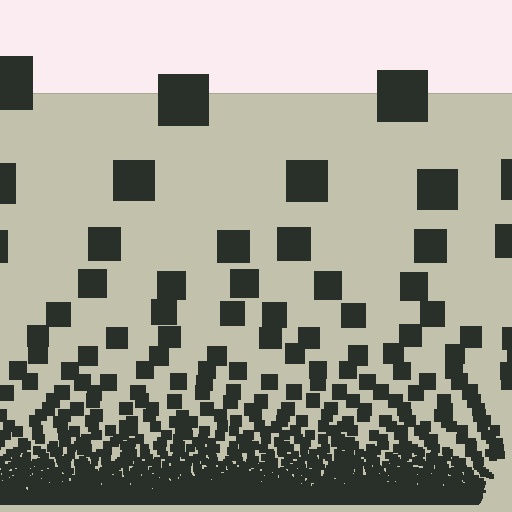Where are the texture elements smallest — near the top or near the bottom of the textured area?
Near the bottom.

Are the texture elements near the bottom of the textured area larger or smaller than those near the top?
Smaller. The gradient is inverted — elements near the bottom are smaller and denser.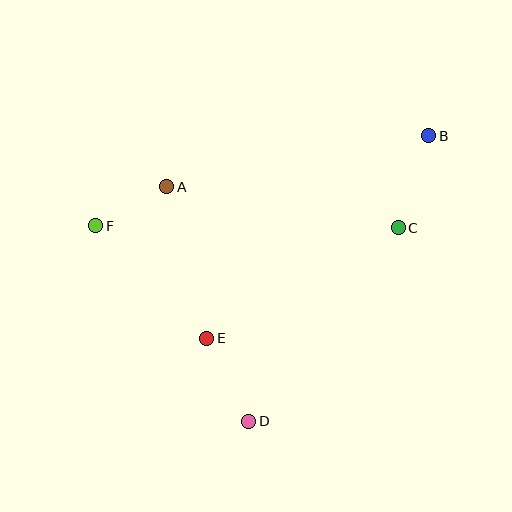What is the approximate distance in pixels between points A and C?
The distance between A and C is approximately 235 pixels.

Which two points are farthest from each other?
Points B and F are farthest from each other.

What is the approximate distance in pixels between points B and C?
The distance between B and C is approximately 97 pixels.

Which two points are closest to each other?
Points A and F are closest to each other.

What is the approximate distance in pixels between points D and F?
The distance between D and F is approximately 248 pixels.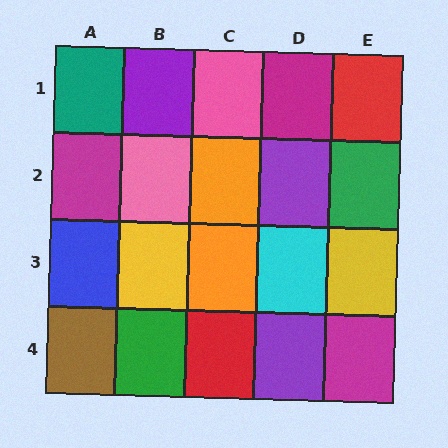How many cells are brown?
1 cell is brown.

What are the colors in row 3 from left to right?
Blue, yellow, orange, cyan, yellow.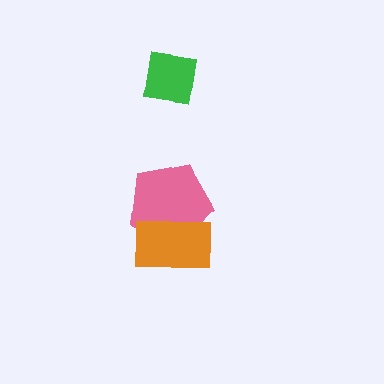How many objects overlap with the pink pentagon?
1 object overlaps with the pink pentagon.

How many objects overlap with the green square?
0 objects overlap with the green square.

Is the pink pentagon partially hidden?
Yes, it is partially covered by another shape.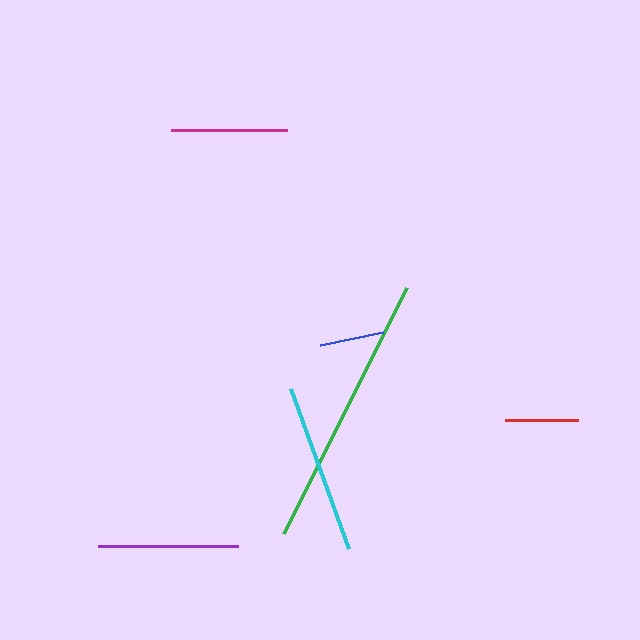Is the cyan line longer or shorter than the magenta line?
The cyan line is longer than the magenta line.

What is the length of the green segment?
The green segment is approximately 275 pixels long.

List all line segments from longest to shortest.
From longest to shortest: green, cyan, purple, magenta, red, blue.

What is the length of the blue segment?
The blue segment is approximately 64 pixels long.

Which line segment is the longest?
The green line is the longest at approximately 275 pixels.